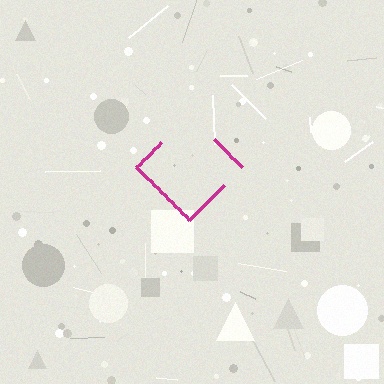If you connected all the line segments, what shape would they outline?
They would outline a diamond.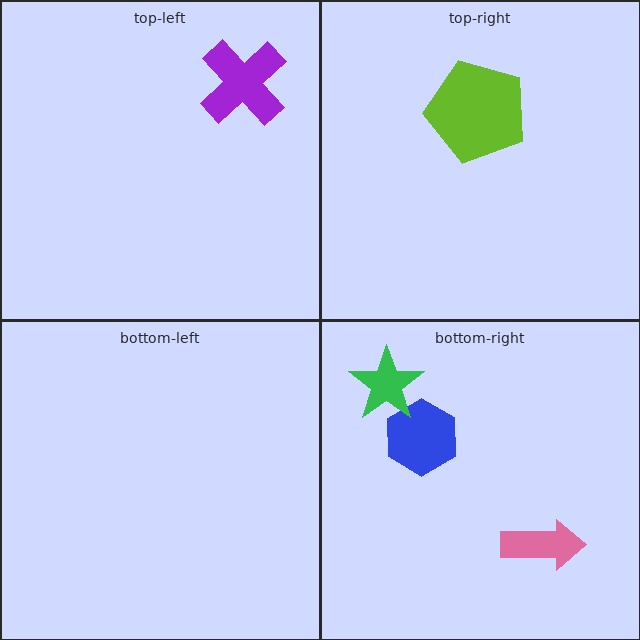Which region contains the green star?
The bottom-right region.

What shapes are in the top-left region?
The purple cross.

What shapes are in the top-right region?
The lime pentagon.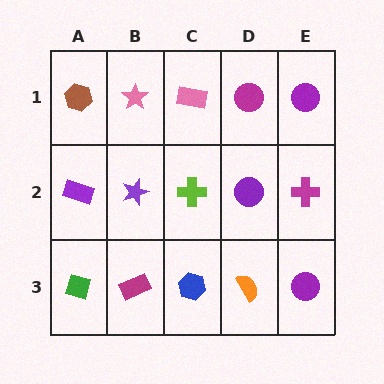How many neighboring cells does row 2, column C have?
4.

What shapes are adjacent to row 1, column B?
A purple star (row 2, column B), a brown hexagon (row 1, column A), a pink rectangle (row 1, column C).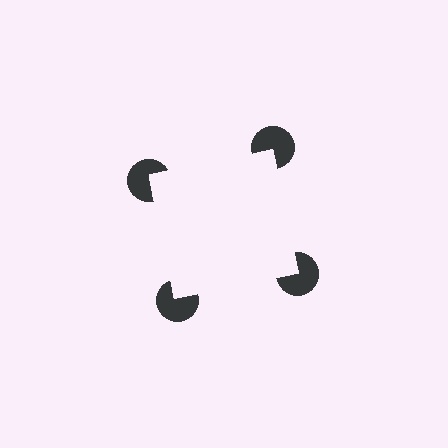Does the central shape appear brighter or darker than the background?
It typically appears slightly brighter than the background, even though no actual brightness change is drawn.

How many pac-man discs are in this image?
There are 4 — one at each vertex of the illusory square.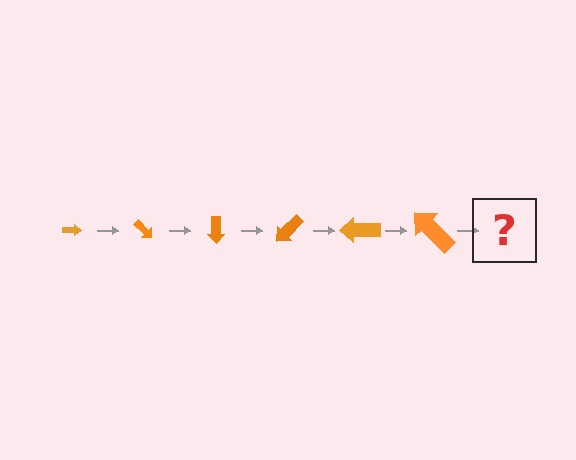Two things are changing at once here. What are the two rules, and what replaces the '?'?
The two rules are that the arrow grows larger each step and it rotates 45 degrees each step. The '?' should be an arrow, larger than the previous one and rotated 270 degrees from the start.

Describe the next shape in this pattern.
It should be an arrow, larger than the previous one and rotated 270 degrees from the start.